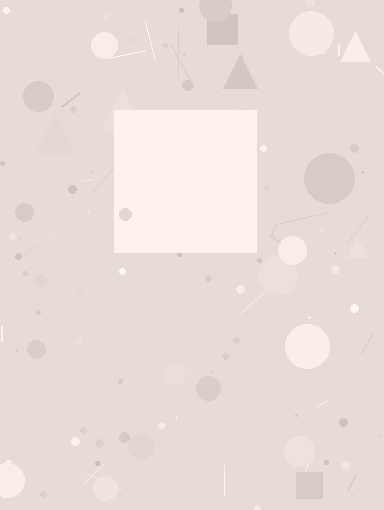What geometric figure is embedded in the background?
A square is embedded in the background.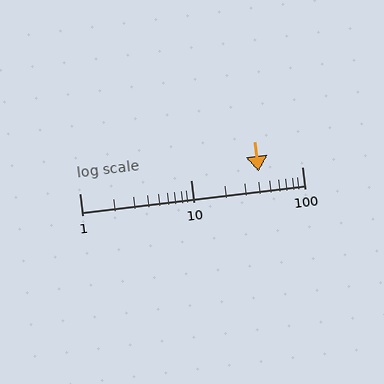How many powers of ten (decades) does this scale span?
The scale spans 2 decades, from 1 to 100.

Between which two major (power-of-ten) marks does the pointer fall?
The pointer is between 10 and 100.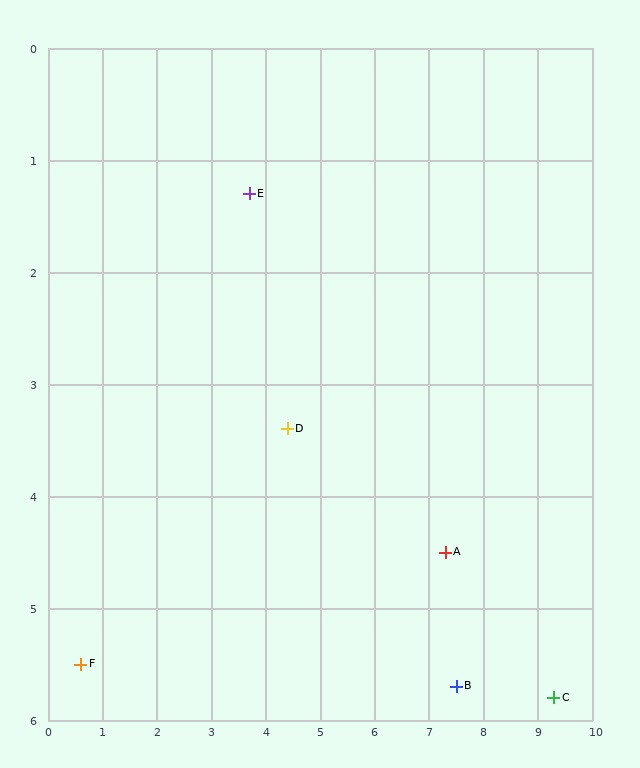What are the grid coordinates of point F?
Point F is at approximately (0.6, 5.5).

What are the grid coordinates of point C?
Point C is at approximately (9.3, 5.8).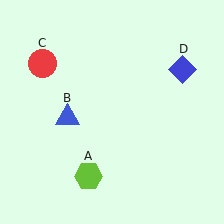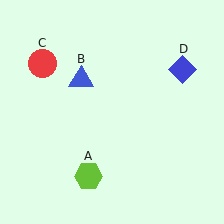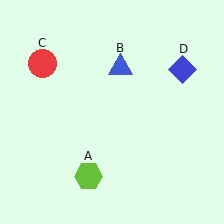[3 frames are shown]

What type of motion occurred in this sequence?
The blue triangle (object B) rotated clockwise around the center of the scene.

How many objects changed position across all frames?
1 object changed position: blue triangle (object B).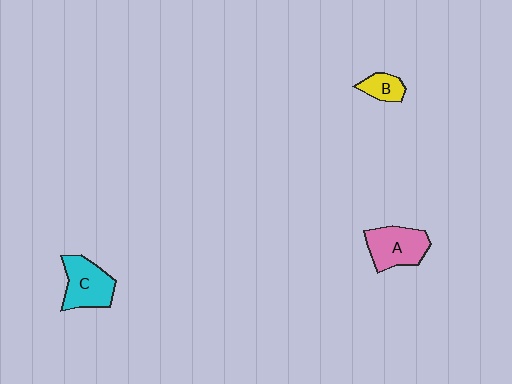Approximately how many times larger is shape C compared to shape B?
Approximately 2.1 times.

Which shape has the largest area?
Shape A (pink).